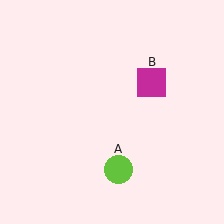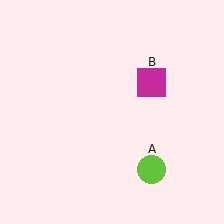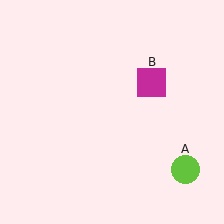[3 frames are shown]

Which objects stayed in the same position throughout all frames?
Magenta square (object B) remained stationary.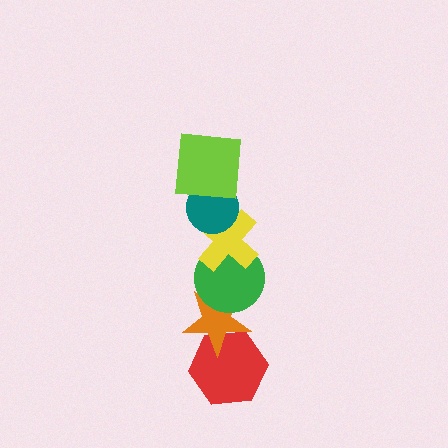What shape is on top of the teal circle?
The lime square is on top of the teal circle.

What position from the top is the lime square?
The lime square is 1st from the top.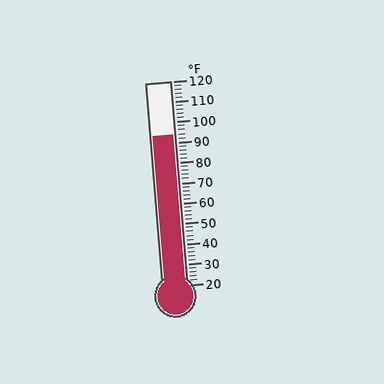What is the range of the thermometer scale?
The thermometer scale ranges from 20°F to 120°F.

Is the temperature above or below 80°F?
The temperature is above 80°F.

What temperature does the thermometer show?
The thermometer shows approximately 94°F.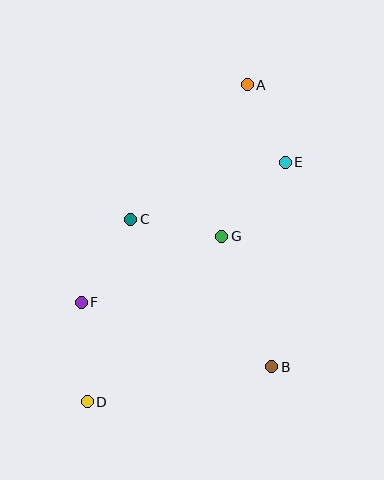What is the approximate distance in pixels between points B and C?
The distance between B and C is approximately 204 pixels.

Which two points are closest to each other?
Points A and E are closest to each other.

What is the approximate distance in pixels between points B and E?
The distance between B and E is approximately 205 pixels.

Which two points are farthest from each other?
Points A and D are farthest from each other.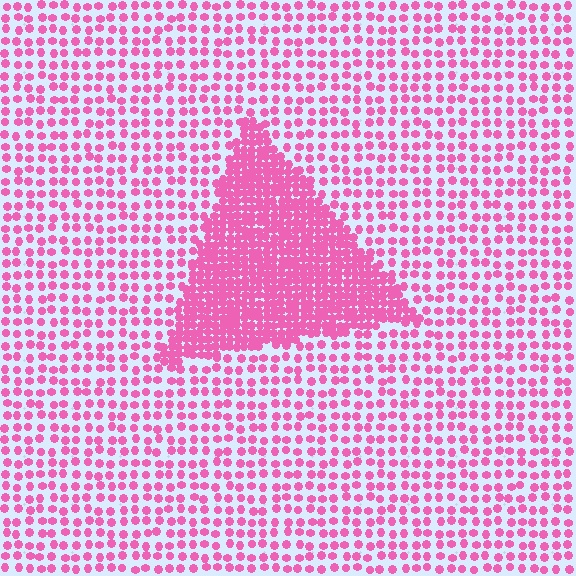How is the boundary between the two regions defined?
The boundary is defined by a change in element density (approximately 2.6x ratio). All elements are the same color, size, and shape.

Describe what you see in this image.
The image contains small pink elements arranged at two different densities. A triangle-shaped region is visible where the elements are more densely packed than the surrounding area.